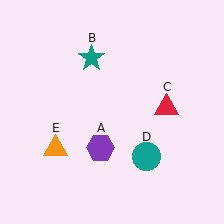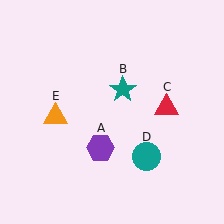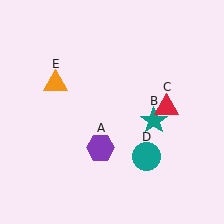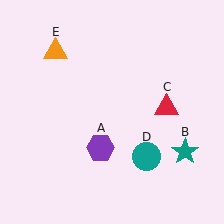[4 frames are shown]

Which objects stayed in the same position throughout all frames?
Purple hexagon (object A) and red triangle (object C) and teal circle (object D) remained stationary.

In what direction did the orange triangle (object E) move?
The orange triangle (object E) moved up.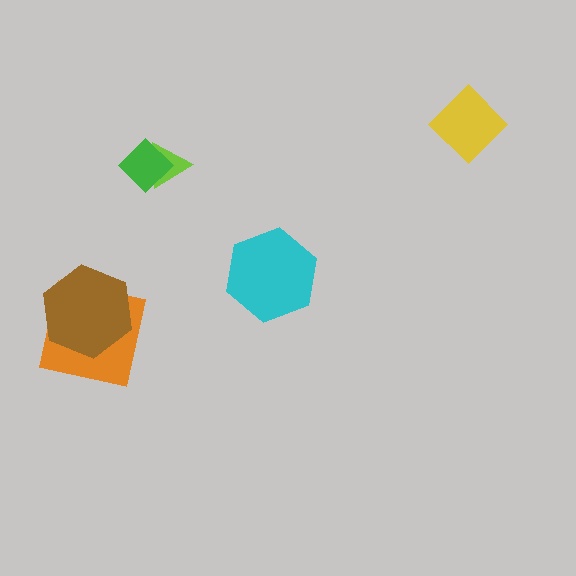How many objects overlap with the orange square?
1 object overlaps with the orange square.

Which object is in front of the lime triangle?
The green diamond is in front of the lime triangle.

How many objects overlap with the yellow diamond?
0 objects overlap with the yellow diamond.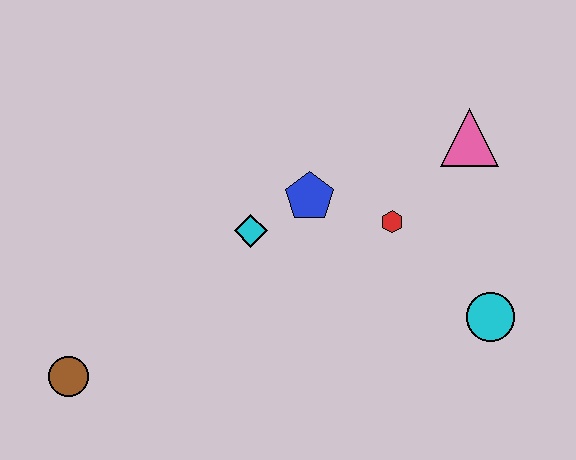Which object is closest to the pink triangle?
The red hexagon is closest to the pink triangle.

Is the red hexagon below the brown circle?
No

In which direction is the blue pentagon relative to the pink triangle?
The blue pentagon is to the left of the pink triangle.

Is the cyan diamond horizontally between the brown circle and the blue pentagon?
Yes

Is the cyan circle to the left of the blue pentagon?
No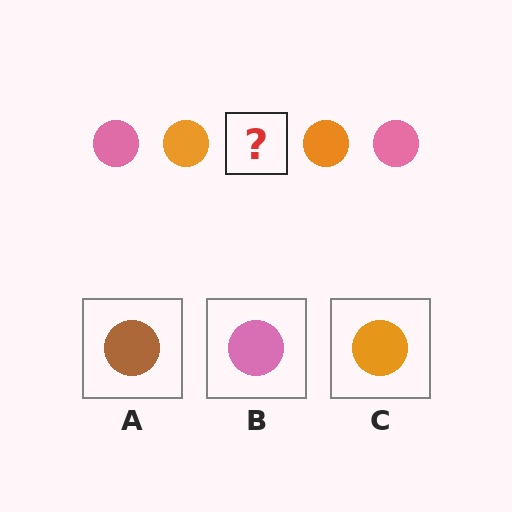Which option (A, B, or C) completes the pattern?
B.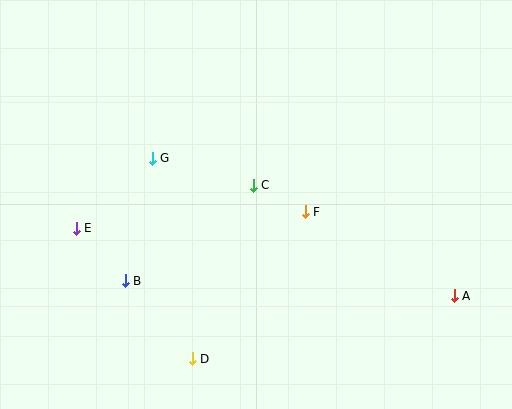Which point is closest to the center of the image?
Point C at (253, 185) is closest to the center.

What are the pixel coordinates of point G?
Point G is at (152, 158).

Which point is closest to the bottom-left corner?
Point B is closest to the bottom-left corner.